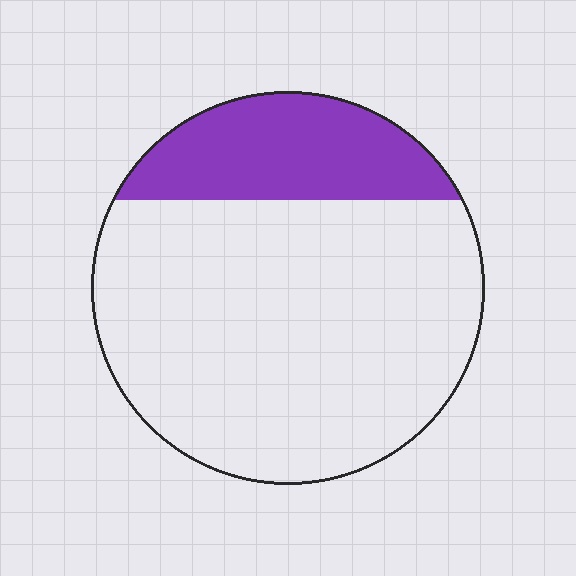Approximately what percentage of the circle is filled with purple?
Approximately 25%.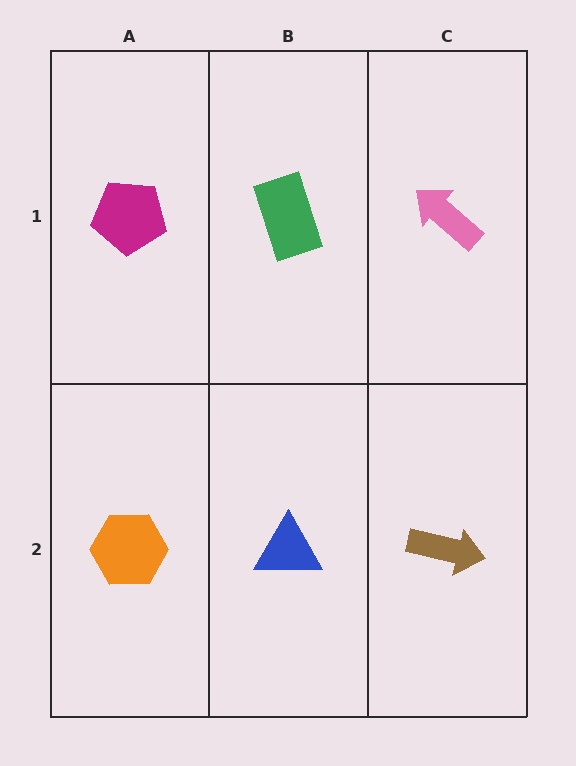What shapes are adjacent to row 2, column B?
A green rectangle (row 1, column B), an orange hexagon (row 2, column A), a brown arrow (row 2, column C).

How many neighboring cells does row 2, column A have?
2.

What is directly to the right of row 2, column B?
A brown arrow.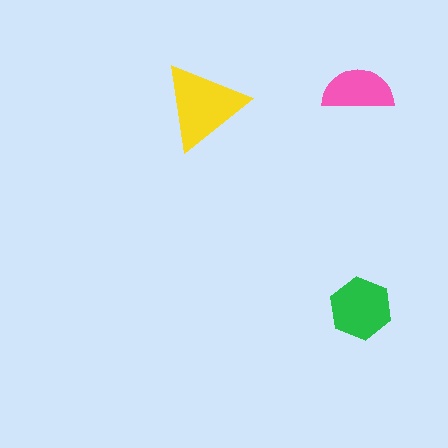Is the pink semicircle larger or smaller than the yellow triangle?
Smaller.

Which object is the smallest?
The pink semicircle.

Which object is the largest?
The yellow triangle.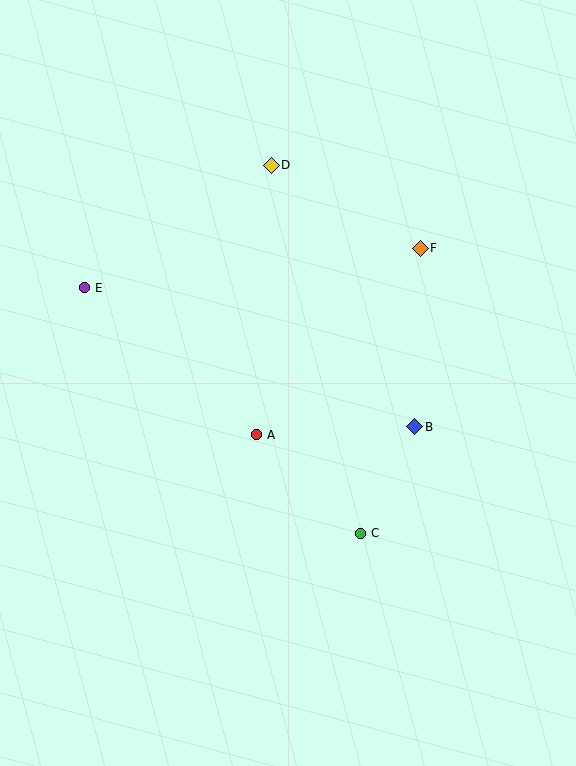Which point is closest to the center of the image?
Point A at (257, 435) is closest to the center.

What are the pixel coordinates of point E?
Point E is at (85, 288).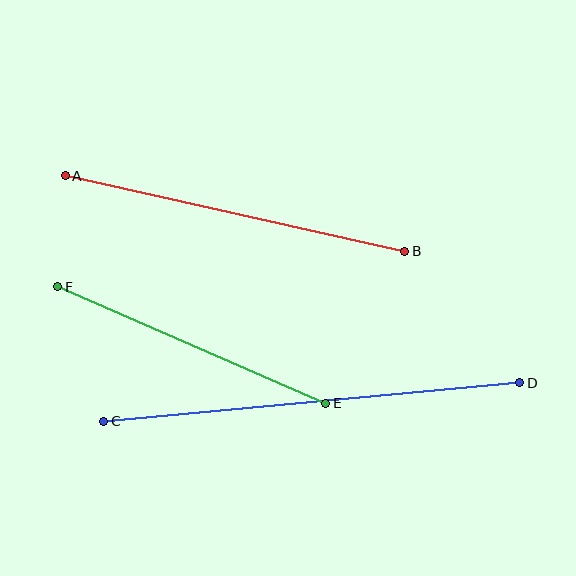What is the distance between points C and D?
The distance is approximately 418 pixels.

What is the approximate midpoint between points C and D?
The midpoint is at approximately (312, 402) pixels.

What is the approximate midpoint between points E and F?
The midpoint is at approximately (192, 345) pixels.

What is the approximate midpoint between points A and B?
The midpoint is at approximately (235, 213) pixels.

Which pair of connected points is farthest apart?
Points C and D are farthest apart.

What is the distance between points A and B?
The distance is approximately 348 pixels.